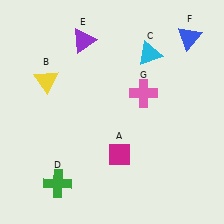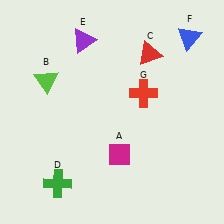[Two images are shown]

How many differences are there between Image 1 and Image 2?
There are 3 differences between the two images.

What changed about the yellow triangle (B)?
In Image 1, B is yellow. In Image 2, it changed to lime.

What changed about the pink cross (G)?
In Image 1, G is pink. In Image 2, it changed to red.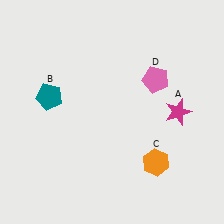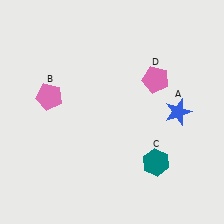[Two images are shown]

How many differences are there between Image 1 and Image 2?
There are 3 differences between the two images.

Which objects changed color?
A changed from magenta to blue. B changed from teal to pink. C changed from orange to teal.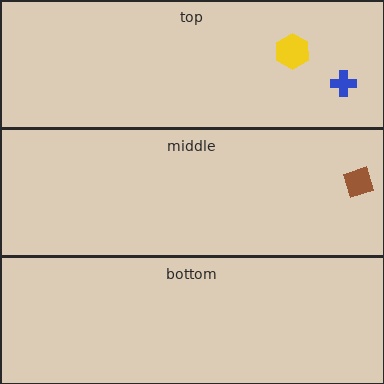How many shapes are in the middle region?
1.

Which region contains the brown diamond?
The middle region.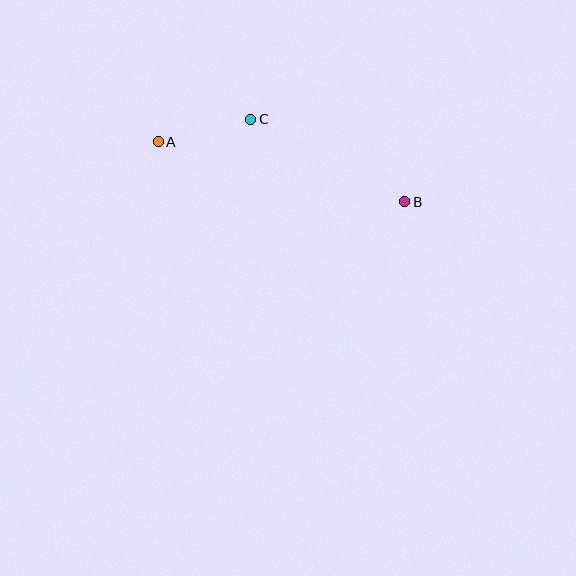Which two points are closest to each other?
Points A and C are closest to each other.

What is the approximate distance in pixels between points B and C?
The distance between B and C is approximately 175 pixels.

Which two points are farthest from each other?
Points A and B are farthest from each other.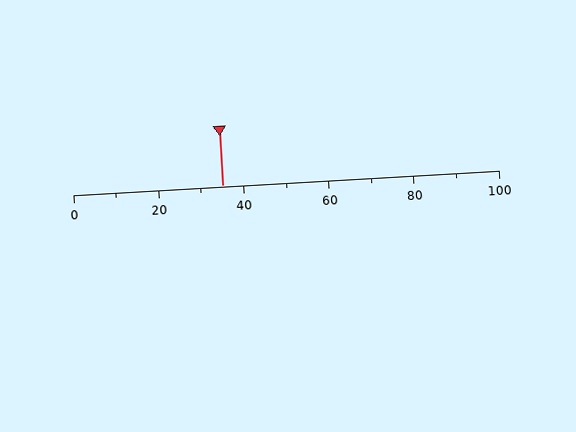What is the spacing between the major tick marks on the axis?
The major ticks are spaced 20 apart.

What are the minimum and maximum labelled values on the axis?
The axis runs from 0 to 100.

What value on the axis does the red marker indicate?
The marker indicates approximately 35.